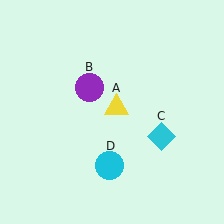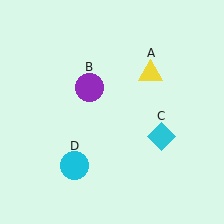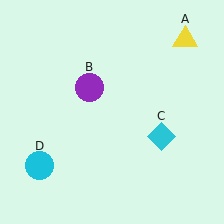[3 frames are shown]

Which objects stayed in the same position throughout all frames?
Purple circle (object B) and cyan diamond (object C) remained stationary.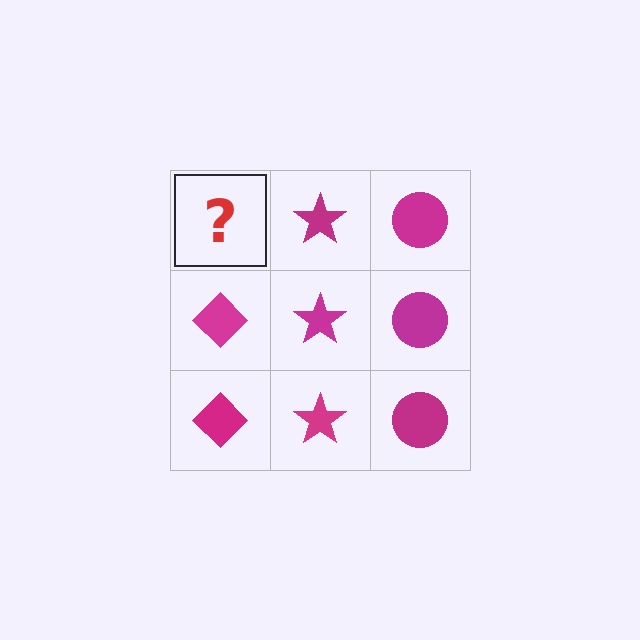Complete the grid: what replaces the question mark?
The question mark should be replaced with a magenta diamond.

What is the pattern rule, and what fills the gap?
The rule is that each column has a consistent shape. The gap should be filled with a magenta diamond.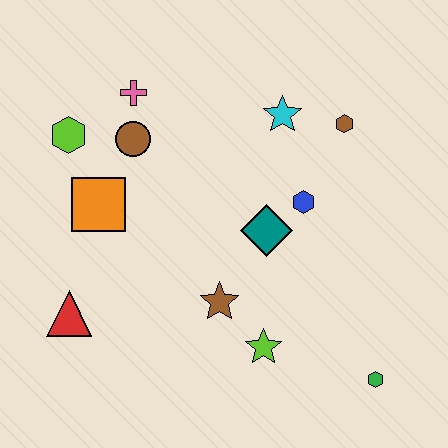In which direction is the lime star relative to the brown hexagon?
The lime star is below the brown hexagon.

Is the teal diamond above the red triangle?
Yes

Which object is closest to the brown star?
The lime star is closest to the brown star.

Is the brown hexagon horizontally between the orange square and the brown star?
No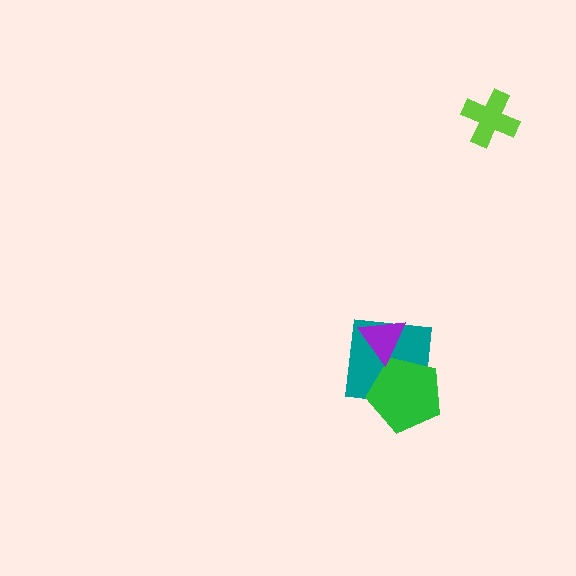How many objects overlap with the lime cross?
0 objects overlap with the lime cross.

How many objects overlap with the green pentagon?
2 objects overlap with the green pentagon.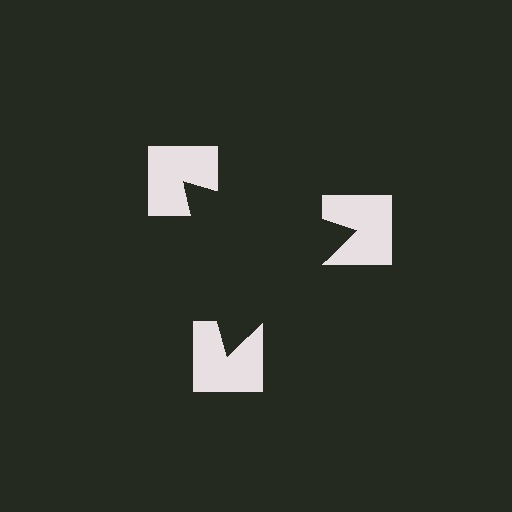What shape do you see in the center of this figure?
An illusory triangle — its edges are inferred from the aligned wedge cuts in the notched squares, not physically drawn.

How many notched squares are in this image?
There are 3 — one at each vertex of the illusory triangle.